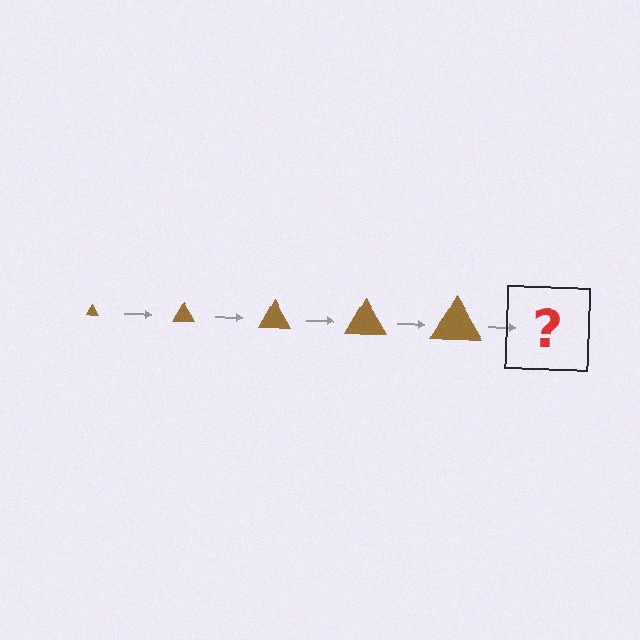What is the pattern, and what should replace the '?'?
The pattern is that the triangle gets progressively larger each step. The '?' should be a brown triangle, larger than the previous one.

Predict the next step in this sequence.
The next step is a brown triangle, larger than the previous one.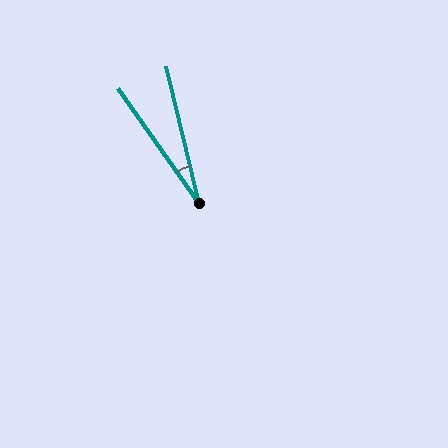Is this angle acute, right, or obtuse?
It is acute.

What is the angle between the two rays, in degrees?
Approximately 21 degrees.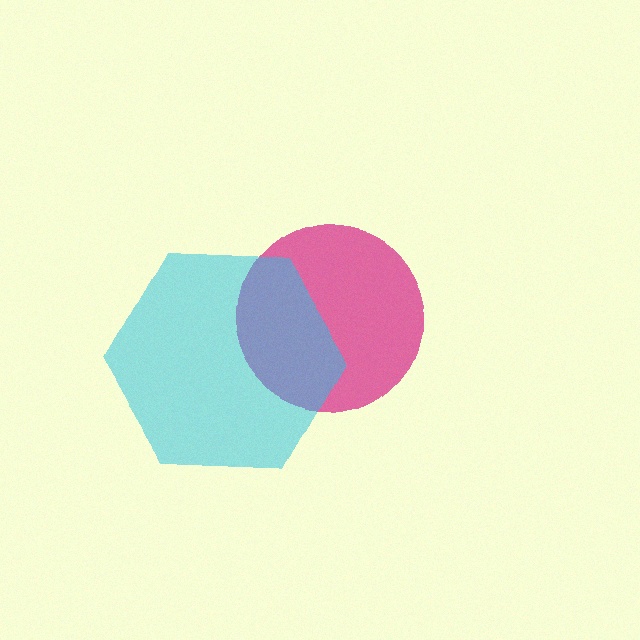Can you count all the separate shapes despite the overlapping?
Yes, there are 2 separate shapes.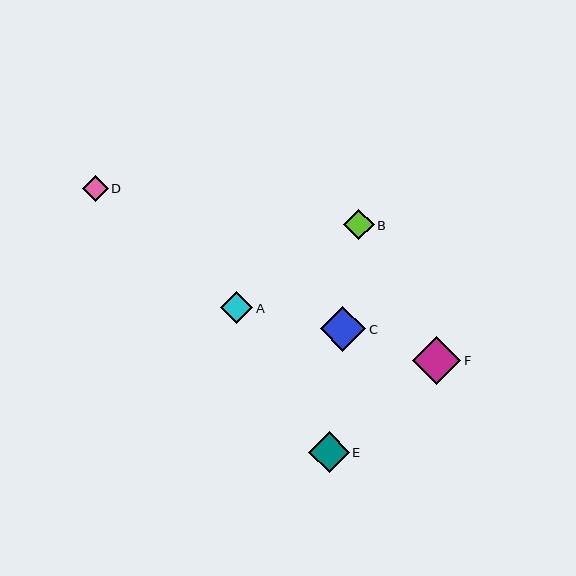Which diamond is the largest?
Diamond F is the largest with a size of approximately 48 pixels.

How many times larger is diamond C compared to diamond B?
Diamond C is approximately 1.5 times the size of diamond B.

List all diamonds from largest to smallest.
From largest to smallest: F, C, E, A, B, D.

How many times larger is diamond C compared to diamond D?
Diamond C is approximately 1.8 times the size of diamond D.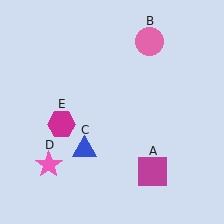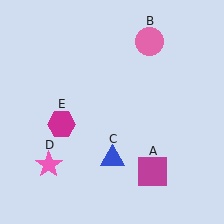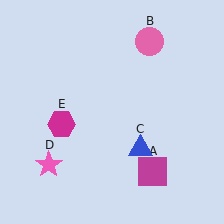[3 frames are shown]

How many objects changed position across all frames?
1 object changed position: blue triangle (object C).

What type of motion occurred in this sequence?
The blue triangle (object C) rotated counterclockwise around the center of the scene.